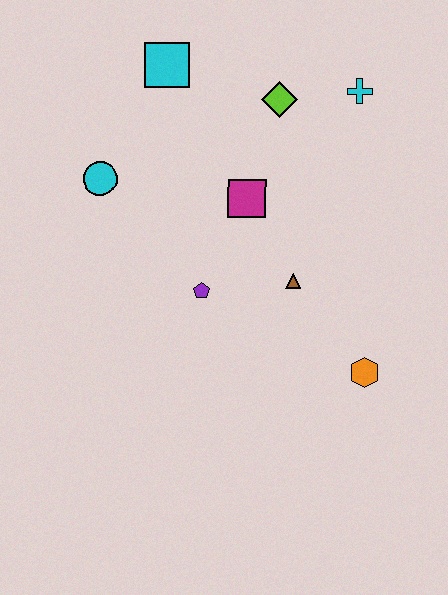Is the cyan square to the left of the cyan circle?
No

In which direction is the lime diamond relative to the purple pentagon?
The lime diamond is above the purple pentagon.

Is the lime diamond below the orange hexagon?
No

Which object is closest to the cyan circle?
The cyan square is closest to the cyan circle.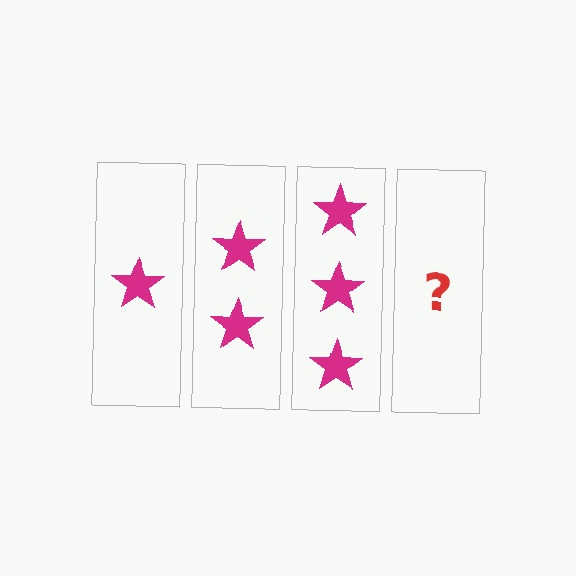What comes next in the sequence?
The next element should be 4 stars.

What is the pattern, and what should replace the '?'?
The pattern is that each step adds one more star. The '?' should be 4 stars.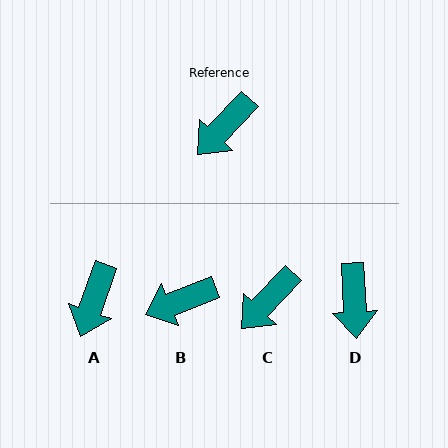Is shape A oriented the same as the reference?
No, it is off by about 24 degrees.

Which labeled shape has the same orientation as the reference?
C.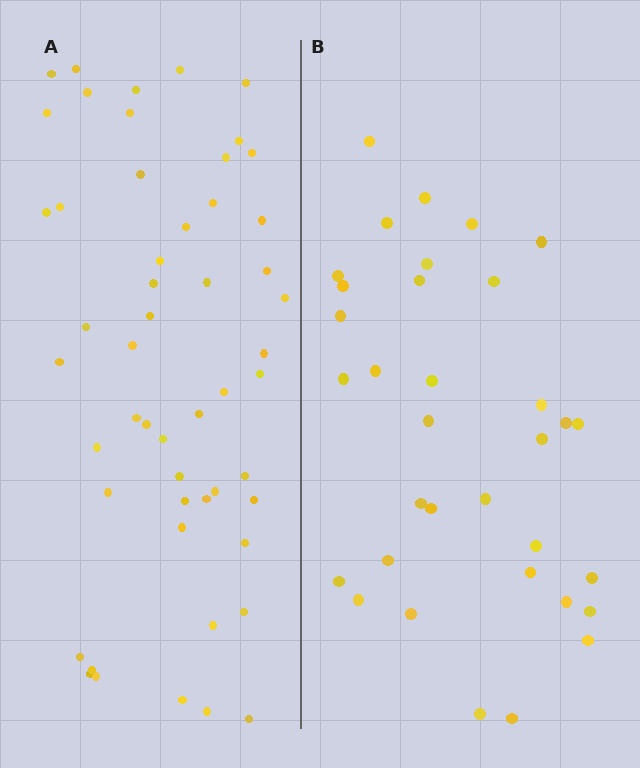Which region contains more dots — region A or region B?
Region A (the left region) has more dots.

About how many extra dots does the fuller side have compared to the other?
Region A has approximately 20 more dots than region B.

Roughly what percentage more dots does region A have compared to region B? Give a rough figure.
About 55% more.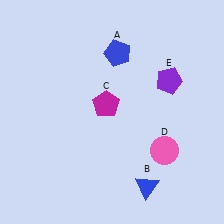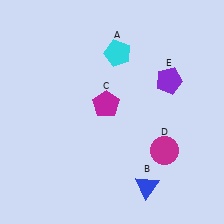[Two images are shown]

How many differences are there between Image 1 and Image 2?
There are 2 differences between the two images.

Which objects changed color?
A changed from blue to cyan. D changed from pink to magenta.